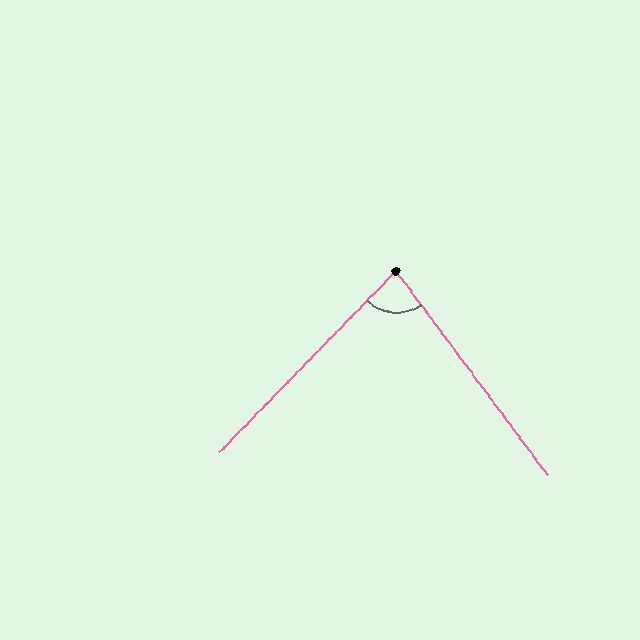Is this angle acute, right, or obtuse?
It is acute.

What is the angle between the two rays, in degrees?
Approximately 81 degrees.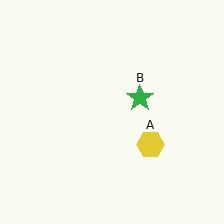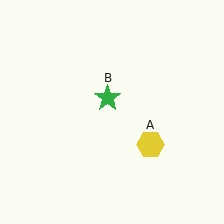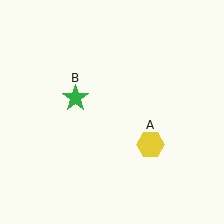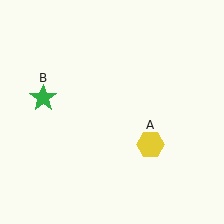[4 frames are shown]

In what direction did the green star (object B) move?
The green star (object B) moved left.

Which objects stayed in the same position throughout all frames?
Yellow hexagon (object A) remained stationary.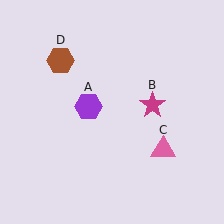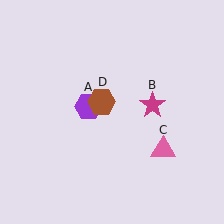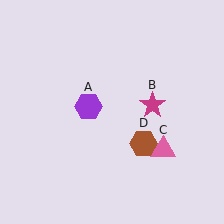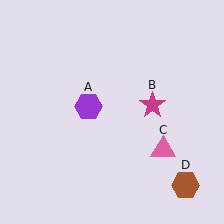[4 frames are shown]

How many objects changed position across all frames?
1 object changed position: brown hexagon (object D).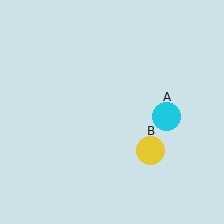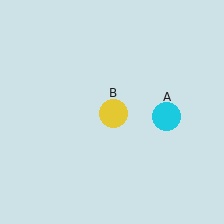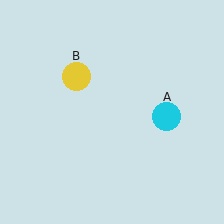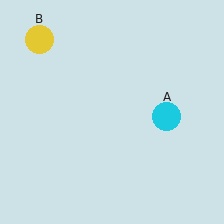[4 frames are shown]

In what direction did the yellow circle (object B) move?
The yellow circle (object B) moved up and to the left.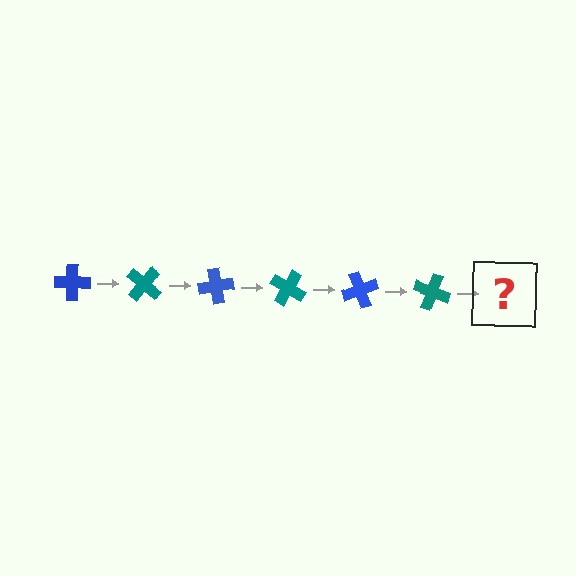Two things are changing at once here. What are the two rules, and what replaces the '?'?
The two rules are that it rotates 40 degrees each step and the color cycles through blue and teal. The '?' should be a blue cross, rotated 240 degrees from the start.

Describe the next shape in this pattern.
It should be a blue cross, rotated 240 degrees from the start.